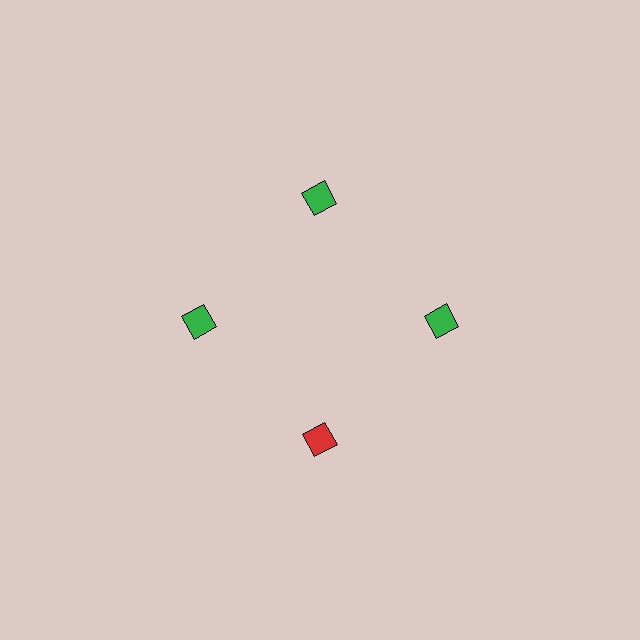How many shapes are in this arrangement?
There are 4 shapes arranged in a ring pattern.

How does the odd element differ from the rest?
It has a different color: red instead of green.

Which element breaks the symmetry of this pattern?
The red diamond at roughly the 6 o'clock position breaks the symmetry. All other shapes are green diamonds.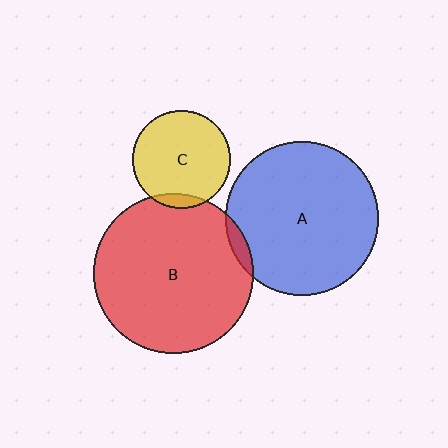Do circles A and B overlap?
Yes.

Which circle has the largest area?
Circle B (red).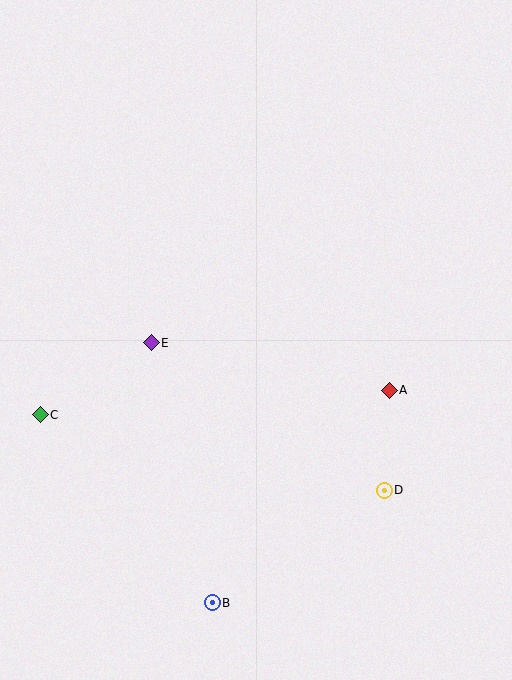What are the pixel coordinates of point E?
Point E is at (151, 343).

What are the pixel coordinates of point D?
Point D is at (384, 490).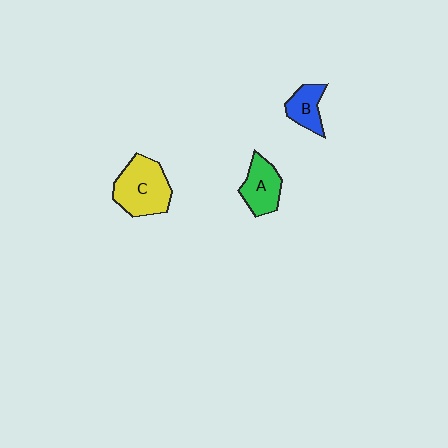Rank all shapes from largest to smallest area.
From largest to smallest: C (yellow), A (green), B (blue).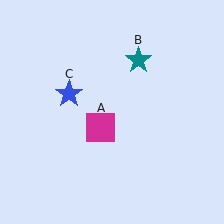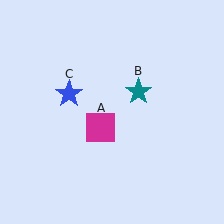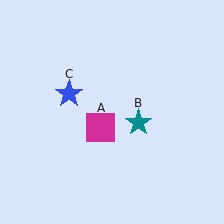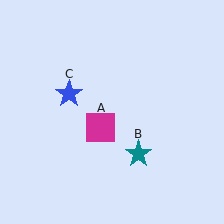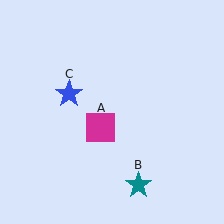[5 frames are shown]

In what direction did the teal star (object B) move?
The teal star (object B) moved down.